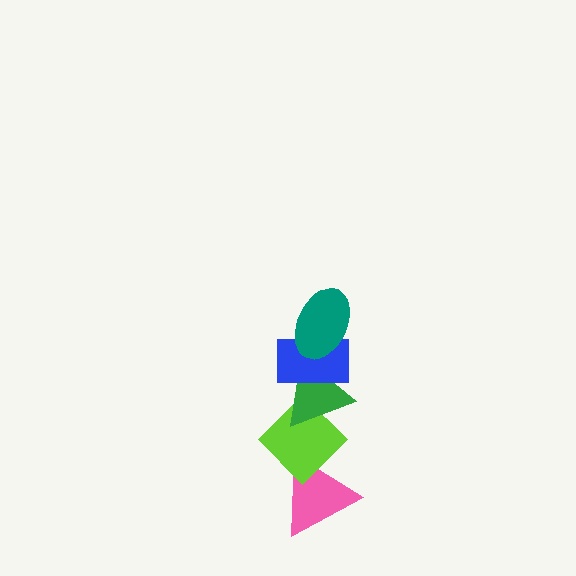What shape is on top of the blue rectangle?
The teal ellipse is on top of the blue rectangle.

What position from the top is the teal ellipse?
The teal ellipse is 1st from the top.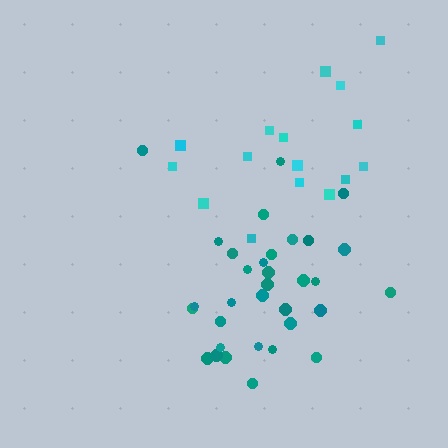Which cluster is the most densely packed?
Teal.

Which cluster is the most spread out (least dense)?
Cyan.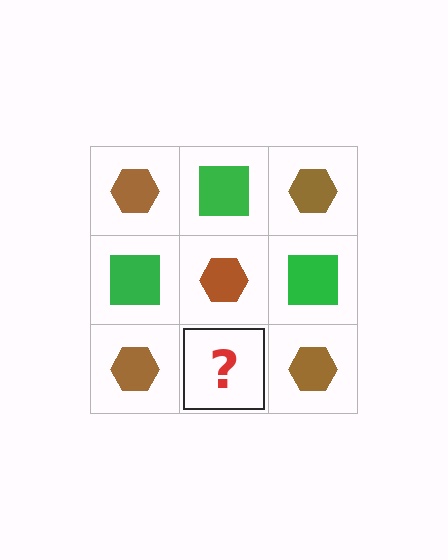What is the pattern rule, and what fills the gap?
The rule is that it alternates brown hexagon and green square in a checkerboard pattern. The gap should be filled with a green square.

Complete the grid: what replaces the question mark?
The question mark should be replaced with a green square.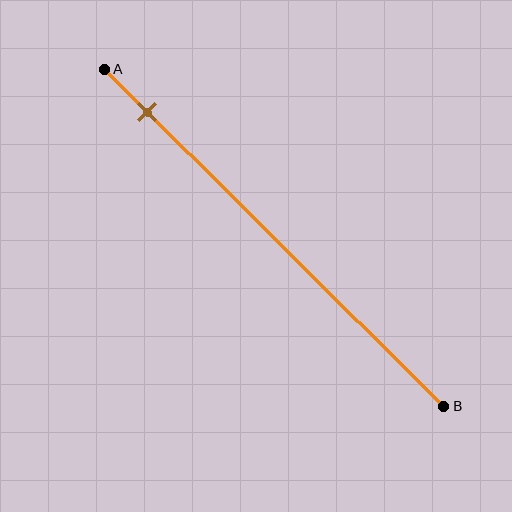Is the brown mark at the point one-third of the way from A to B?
No, the mark is at about 15% from A, not at the 33% one-third point.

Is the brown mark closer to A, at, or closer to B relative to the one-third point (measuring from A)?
The brown mark is closer to point A than the one-third point of segment AB.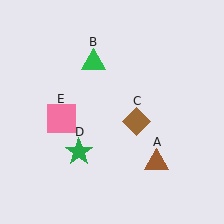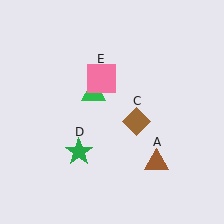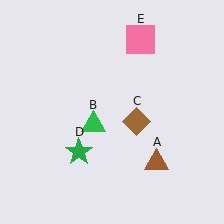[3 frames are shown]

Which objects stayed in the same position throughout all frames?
Brown triangle (object A) and brown diamond (object C) and green star (object D) remained stationary.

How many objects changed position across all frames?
2 objects changed position: green triangle (object B), pink square (object E).